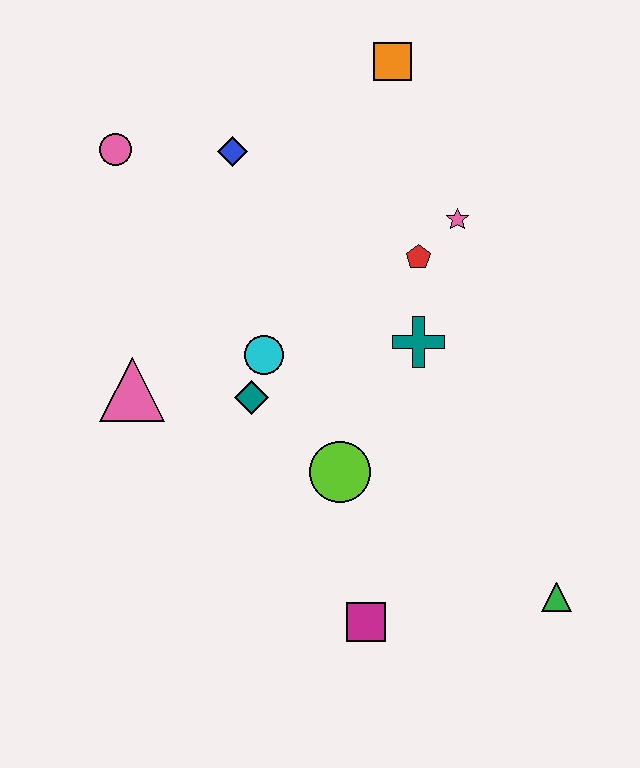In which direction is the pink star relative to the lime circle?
The pink star is above the lime circle.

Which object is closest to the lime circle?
The teal diamond is closest to the lime circle.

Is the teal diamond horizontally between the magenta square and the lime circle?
No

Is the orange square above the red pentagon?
Yes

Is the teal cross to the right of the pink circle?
Yes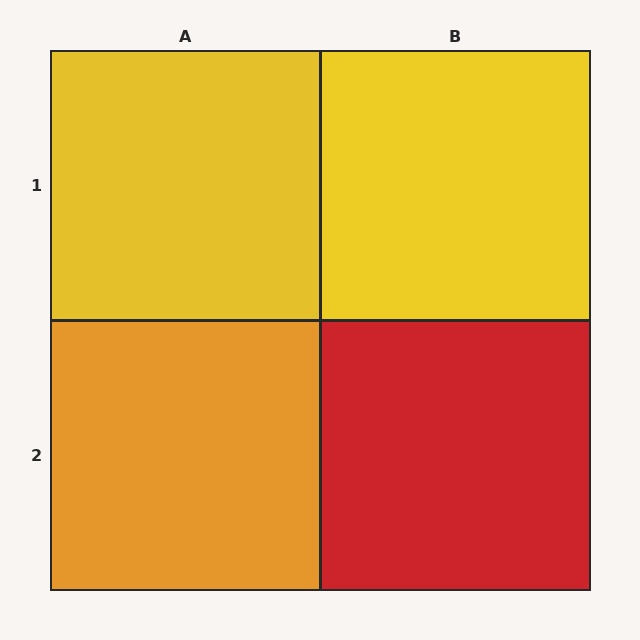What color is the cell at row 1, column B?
Yellow.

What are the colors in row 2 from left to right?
Orange, red.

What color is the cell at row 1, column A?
Yellow.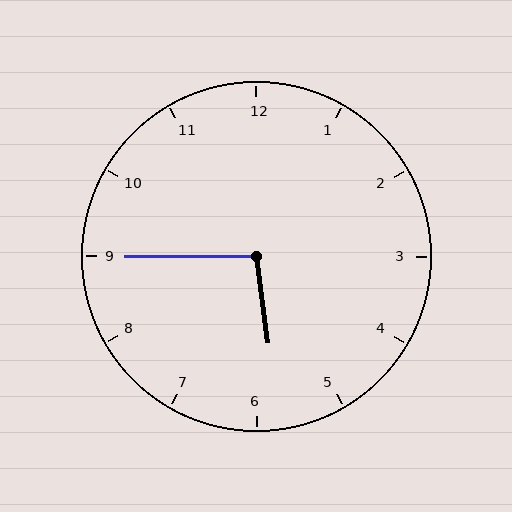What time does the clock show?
5:45.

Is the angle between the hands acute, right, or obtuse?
It is obtuse.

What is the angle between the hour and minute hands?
Approximately 98 degrees.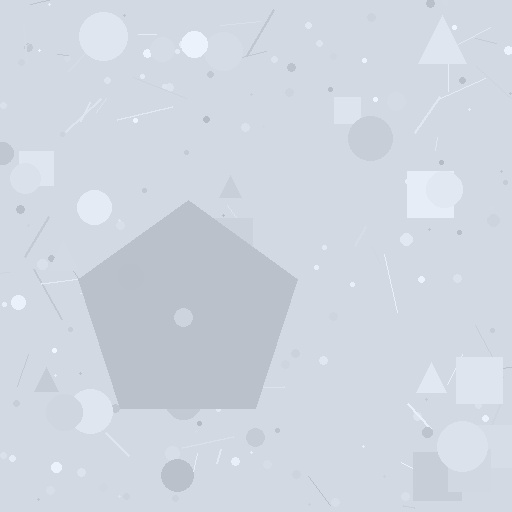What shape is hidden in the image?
A pentagon is hidden in the image.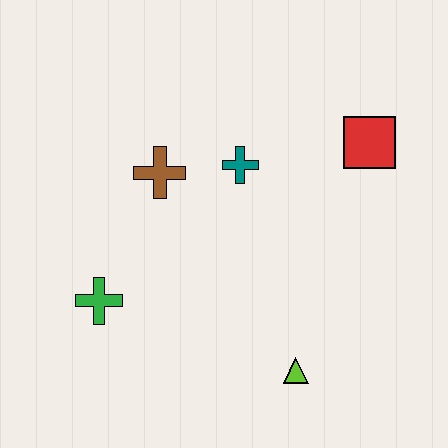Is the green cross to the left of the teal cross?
Yes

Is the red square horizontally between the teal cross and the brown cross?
No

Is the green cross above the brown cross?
No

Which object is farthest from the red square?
The green cross is farthest from the red square.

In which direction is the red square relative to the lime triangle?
The red square is above the lime triangle.